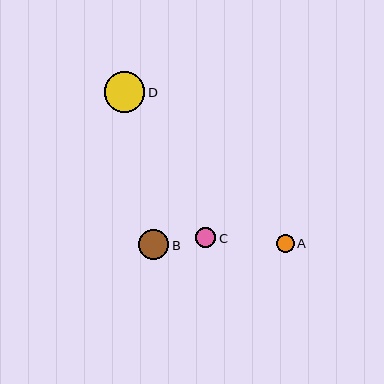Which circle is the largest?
Circle D is the largest with a size of approximately 41 pixels.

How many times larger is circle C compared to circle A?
Circle C is approximately 1.1 times the size of circle A.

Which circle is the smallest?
Circle A is the smallest with a size of approximately 18 pixels.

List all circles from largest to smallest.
From largest to smallest: D, B, C, A.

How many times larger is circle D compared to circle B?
Circle D is approximately 1.4 times the size of circle B.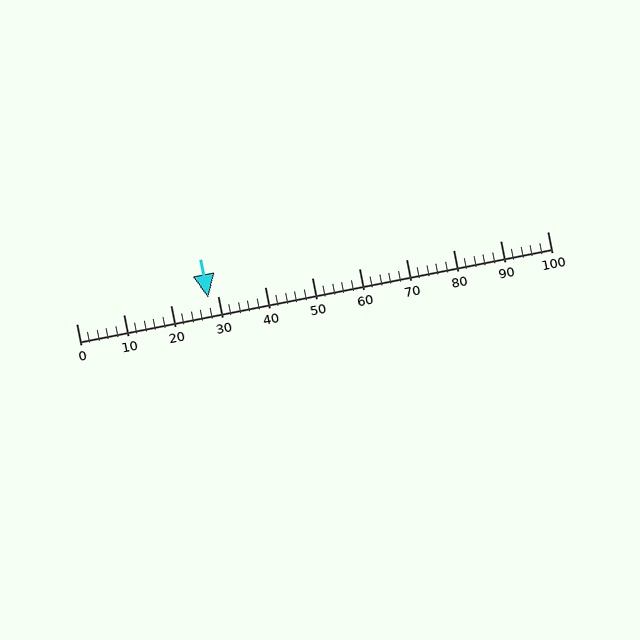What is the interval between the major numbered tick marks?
The major tick marks are spaced 10 units apart.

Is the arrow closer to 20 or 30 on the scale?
The arrow is closer to 30.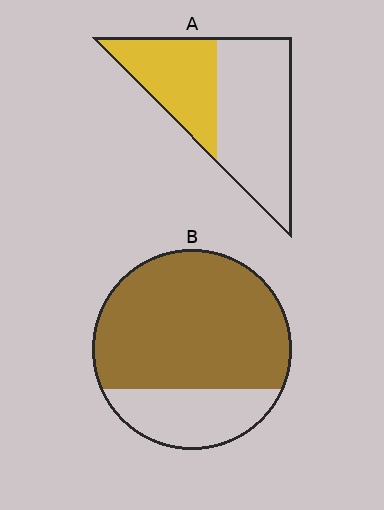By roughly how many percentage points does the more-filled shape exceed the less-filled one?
By roughly 35 percentage points (B over A).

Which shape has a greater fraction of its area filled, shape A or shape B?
Shape B.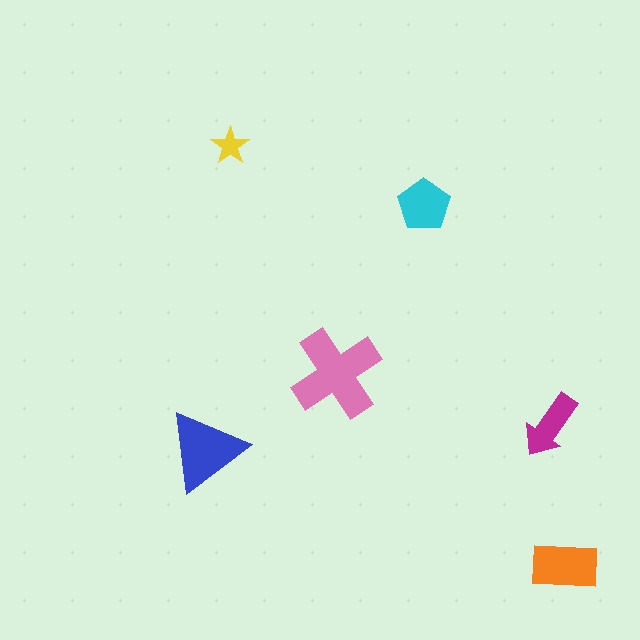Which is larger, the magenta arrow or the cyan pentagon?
The cyan pentagon.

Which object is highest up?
The yellow star is topmost.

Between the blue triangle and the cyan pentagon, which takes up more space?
The blue triangle.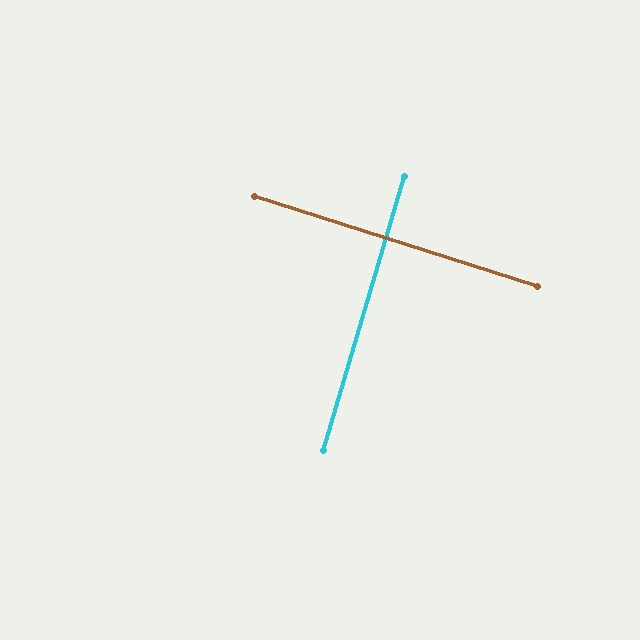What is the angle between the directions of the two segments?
Approximately 89 degrees.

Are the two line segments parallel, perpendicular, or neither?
Perpendicular — they meet at approximately 89°.